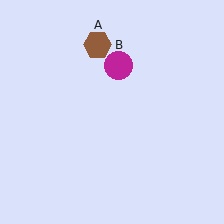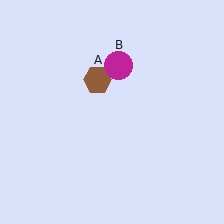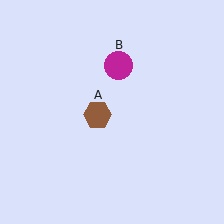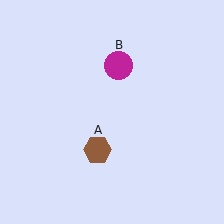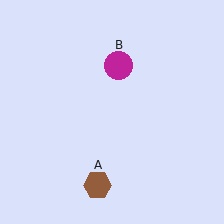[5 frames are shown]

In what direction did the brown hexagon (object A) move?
The brown hexagon (object A) moved down.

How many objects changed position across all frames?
1 object changed position: brown hexagon (object A).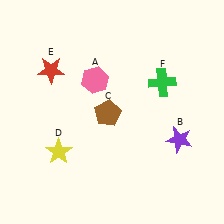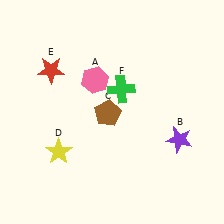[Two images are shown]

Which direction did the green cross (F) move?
The green cross (F) moved left.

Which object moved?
The green cross (F) moved left.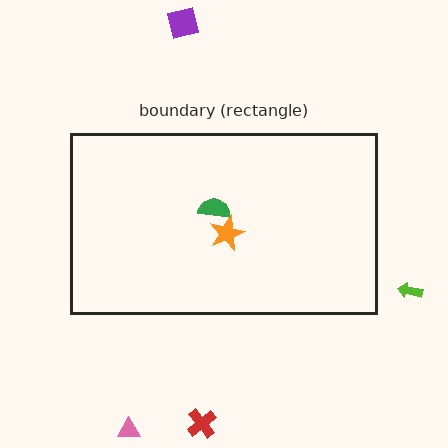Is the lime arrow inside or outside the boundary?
Outside.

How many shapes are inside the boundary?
2 inside, 4 outside.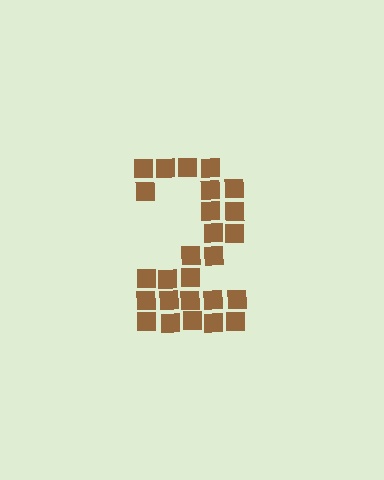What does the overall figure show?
The overall figure shows the digit 2.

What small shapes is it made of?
It is made of small squares.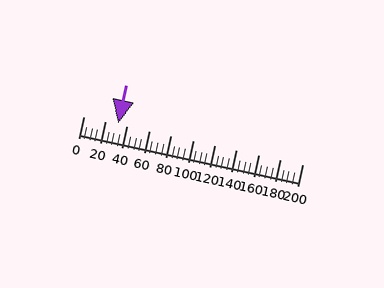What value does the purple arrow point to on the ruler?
The purple arrow points to approximately 32.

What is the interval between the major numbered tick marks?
The major tick marks are spaced 20 units apart.